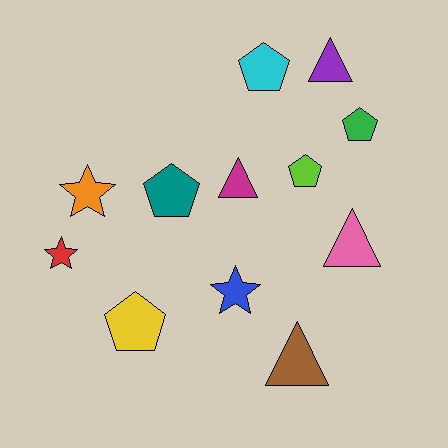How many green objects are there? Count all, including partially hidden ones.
There is 1 green object.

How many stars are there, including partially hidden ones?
There are 3 stars.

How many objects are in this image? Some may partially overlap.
There are 12 objects.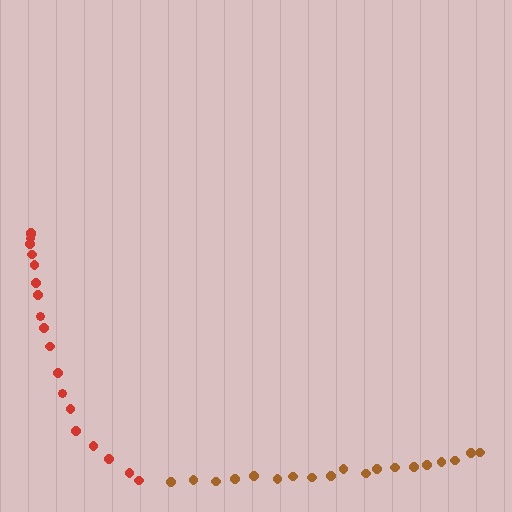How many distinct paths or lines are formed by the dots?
There are 2 distinct paths.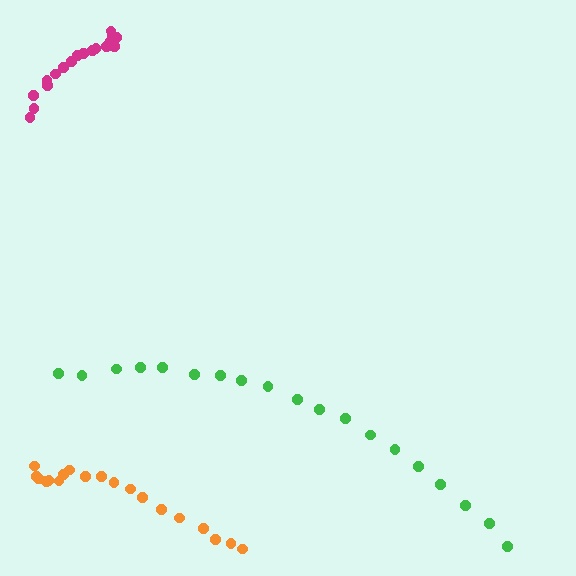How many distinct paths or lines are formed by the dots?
There are 3 distinct paths.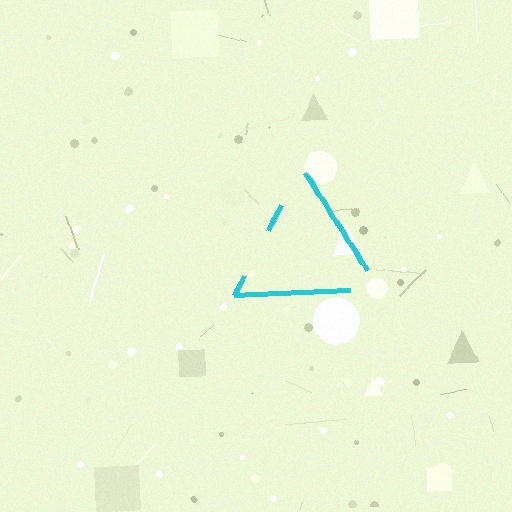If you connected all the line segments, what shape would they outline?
They would outline a triangle.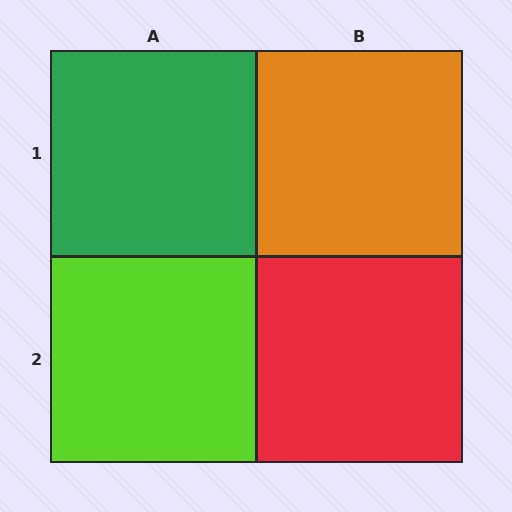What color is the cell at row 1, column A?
Green.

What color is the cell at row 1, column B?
Orange.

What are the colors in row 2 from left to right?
Lime, red.